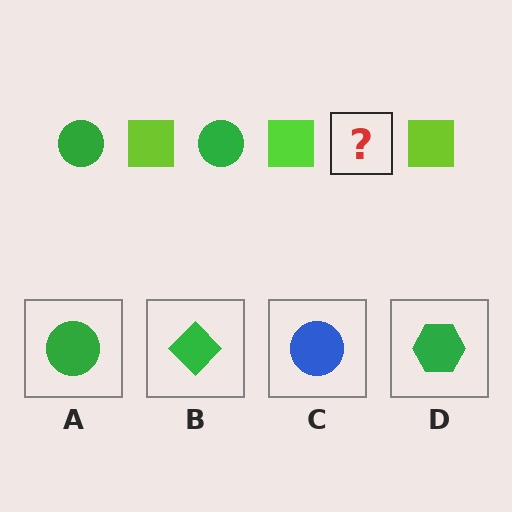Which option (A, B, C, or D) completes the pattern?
A.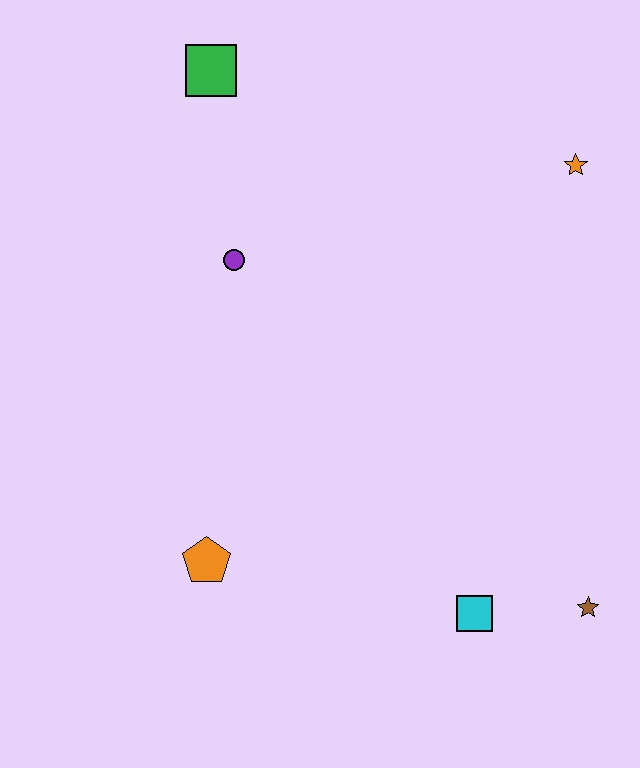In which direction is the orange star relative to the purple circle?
The orange star is to the right of the purple circle.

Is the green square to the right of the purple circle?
No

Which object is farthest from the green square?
The brown star is farthest from the green square.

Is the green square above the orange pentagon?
Yes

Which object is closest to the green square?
The purple circle is closest to the green square.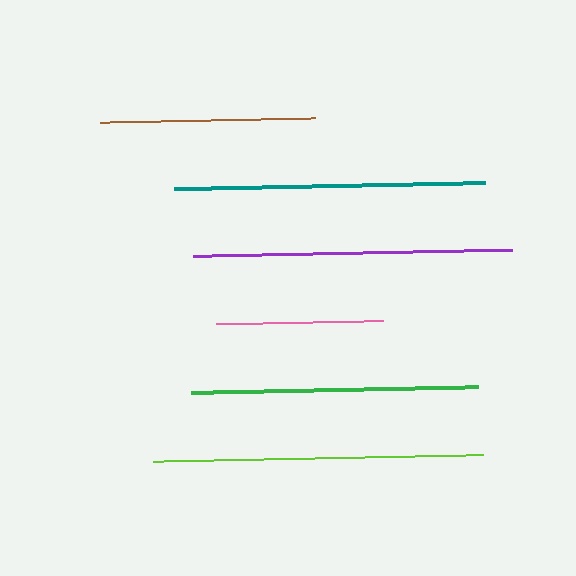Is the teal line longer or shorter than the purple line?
The purple line is longer than the teal line.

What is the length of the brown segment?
The brown segment is approximately 215 pixels long.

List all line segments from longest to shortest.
From longest to shortest: lime, purple, teal, green, brown, pink.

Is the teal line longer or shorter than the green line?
The teal line is longer than the green line.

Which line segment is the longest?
The lime line is the longest at approximately 330 pixels.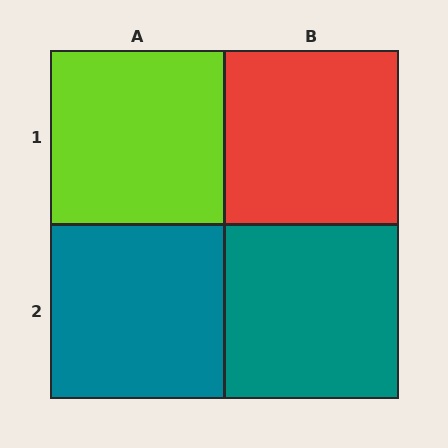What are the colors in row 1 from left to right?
Lime, red.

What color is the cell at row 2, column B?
Teal.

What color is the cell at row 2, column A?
Teal.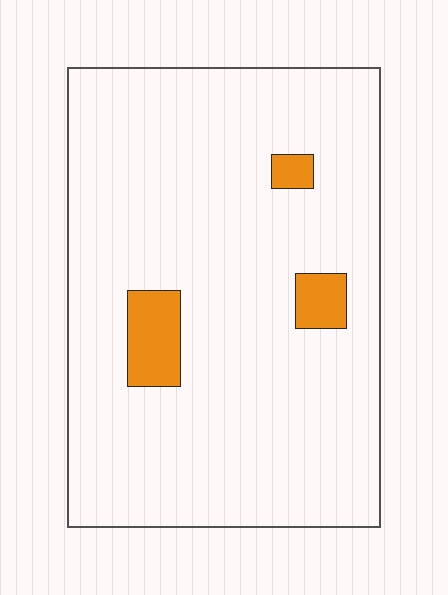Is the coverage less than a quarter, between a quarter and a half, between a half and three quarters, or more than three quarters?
Less than a quarter.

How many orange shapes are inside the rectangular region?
3.